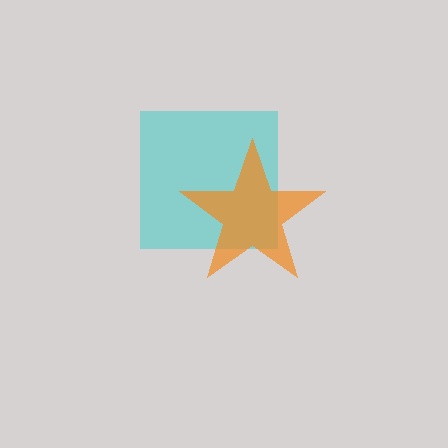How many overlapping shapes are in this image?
There are 2 overlapping shapes in the image.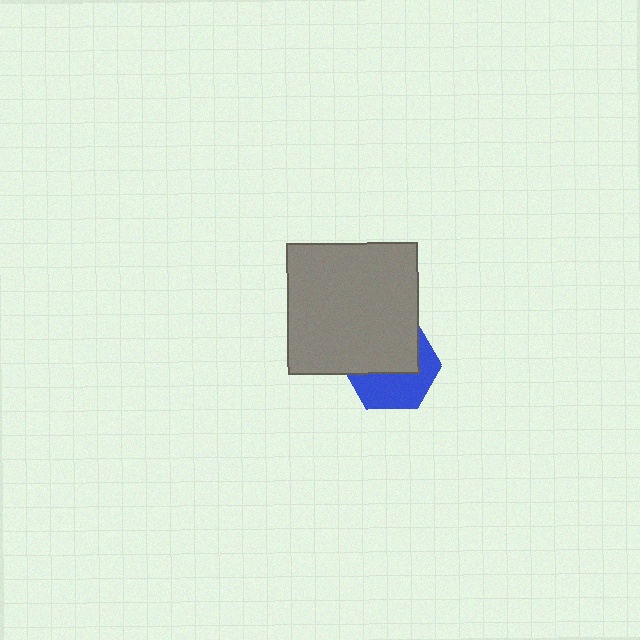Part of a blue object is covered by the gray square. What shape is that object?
It is a hexagon.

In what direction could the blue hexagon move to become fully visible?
The blue hexagon could move down. That would shift it out from behind the gray square entirely.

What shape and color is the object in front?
The object in front is a gray square.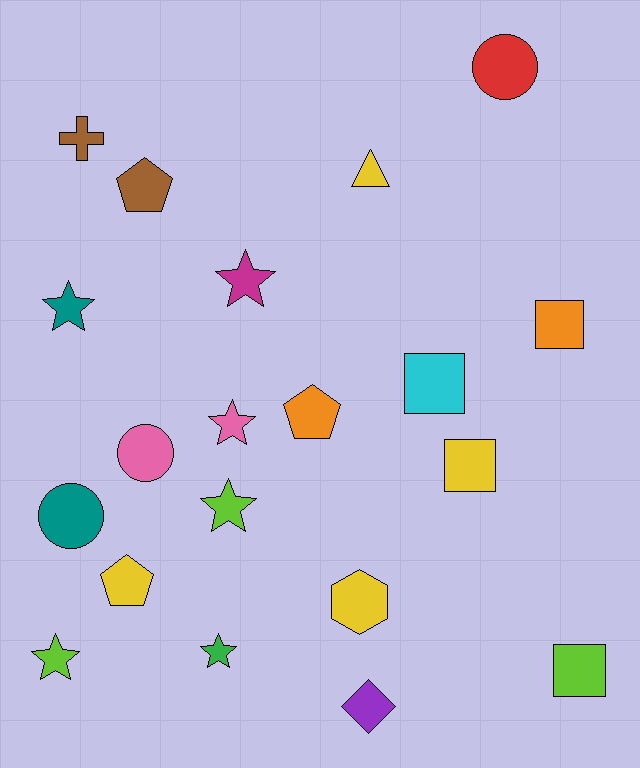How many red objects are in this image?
There is 1 red object.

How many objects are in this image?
There are 20 objects.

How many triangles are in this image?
There is 1 triangle.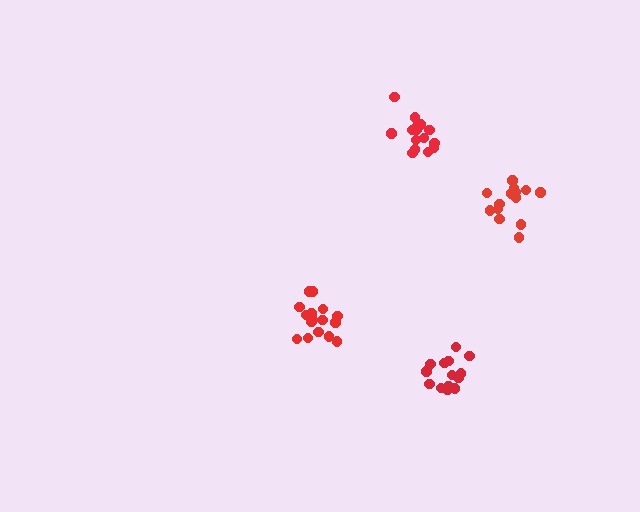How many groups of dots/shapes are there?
There are 4 groups.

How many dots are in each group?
Group 1: 15 dots, Group 2: 14 dots, Group 3: 15 dots, Group 4: 16 dots (60 total).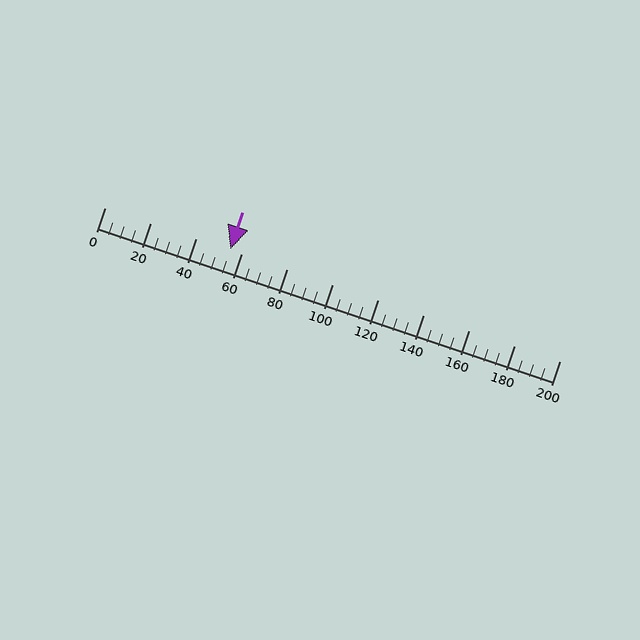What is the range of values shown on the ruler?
The ruler shows values from 0 to 200.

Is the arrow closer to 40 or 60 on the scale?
The arrow is closer to 60.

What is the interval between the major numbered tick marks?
The major tick marks are spaced 20 units apart.